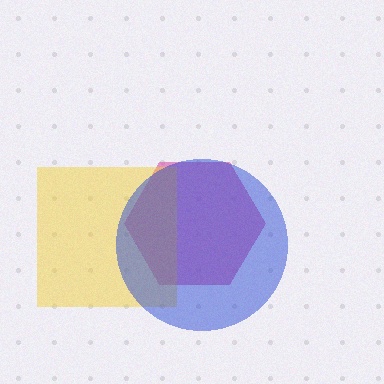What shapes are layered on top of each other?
The layered shapes are: a pink hexagon, a yellow square, a blue circle.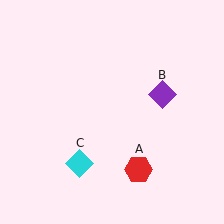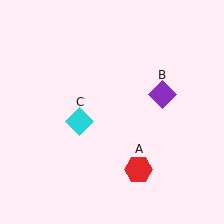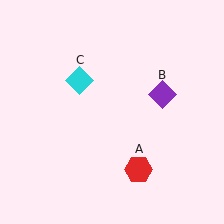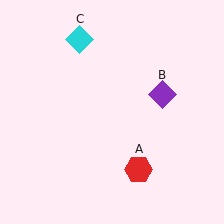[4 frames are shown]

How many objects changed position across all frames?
1 object changed position: cyan diamond (object C).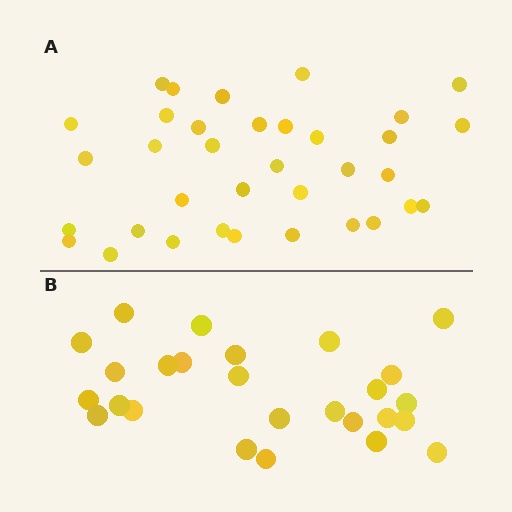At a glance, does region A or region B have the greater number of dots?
Region A (the top region) has more dots.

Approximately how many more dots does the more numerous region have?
Region A has roughly 8 or so more dots than region B.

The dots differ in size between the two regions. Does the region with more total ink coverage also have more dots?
No. Region B has more total ink coverage because its dots are larger, but region A actually contains more individual dots. Total area can be misleading — the number of items is what matters here.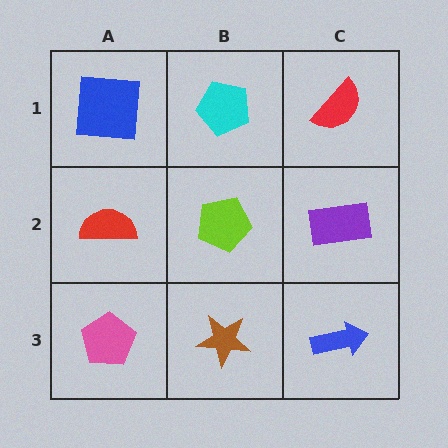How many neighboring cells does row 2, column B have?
4.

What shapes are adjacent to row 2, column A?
A blue square (row 1, column A), a pink pentagon (row 3, column A), a lime pentagon (row 2, column B).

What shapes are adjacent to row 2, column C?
A red semicircle (row 1, column C), a blue arrow (row 3, column C), a lime pentagon (row 2, column B).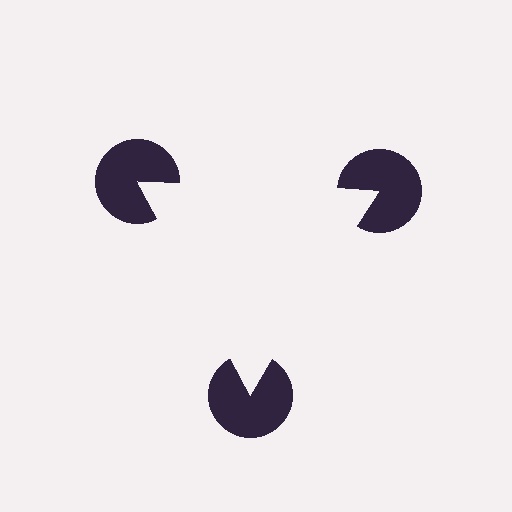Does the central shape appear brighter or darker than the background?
It typically appears slightly brighter than the background, even though no actual brightness change is drawn.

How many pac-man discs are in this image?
There are 3 — one at each vertex of the illusory triangle.